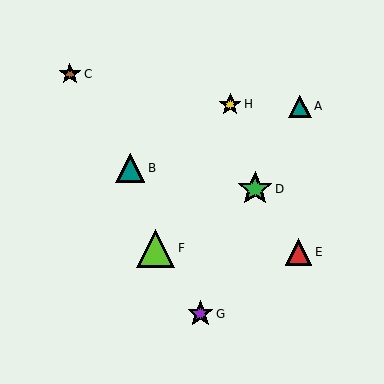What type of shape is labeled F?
Shape F is a lime triangle.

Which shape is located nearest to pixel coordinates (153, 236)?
The lime triangle (labeled F) at (156, 248) is nearest to that location.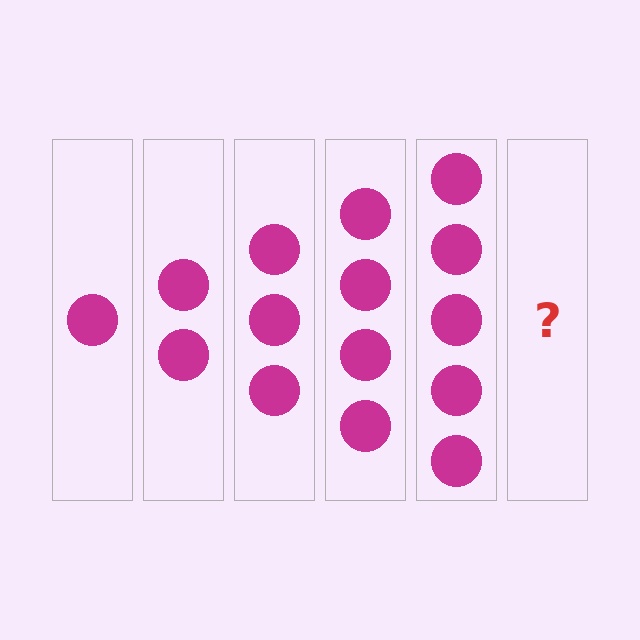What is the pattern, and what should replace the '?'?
The pattern is that each step adds one more circle. The '?' should be 6 circles.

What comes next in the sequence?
The next element should be 6 circles.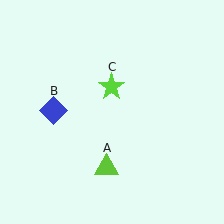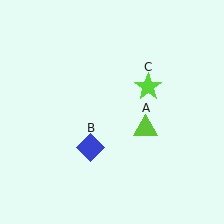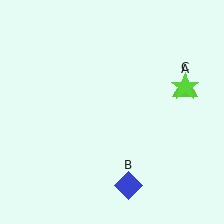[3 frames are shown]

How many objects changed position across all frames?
3 objects changed position: lime triangle (object A), blue diamond (object B), lime star (object C).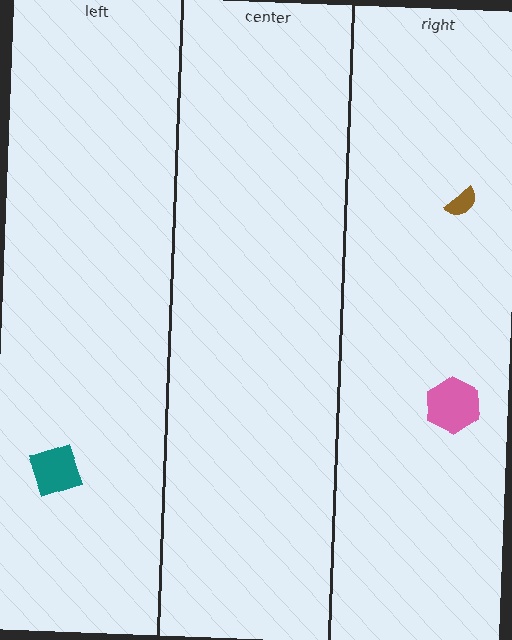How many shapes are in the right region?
2.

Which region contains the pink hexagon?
The right region.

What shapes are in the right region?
The pink hexagon, the brown semicircle.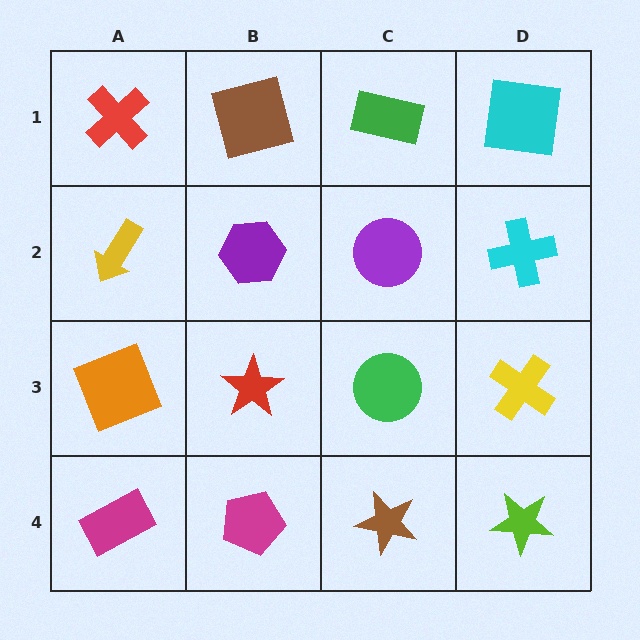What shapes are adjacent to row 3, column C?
A purple circle (row 2, column C), a brown star (row 4, column C), a red star (row 3, column B), a yellow cross (row 3, column D).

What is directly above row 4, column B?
A red star.